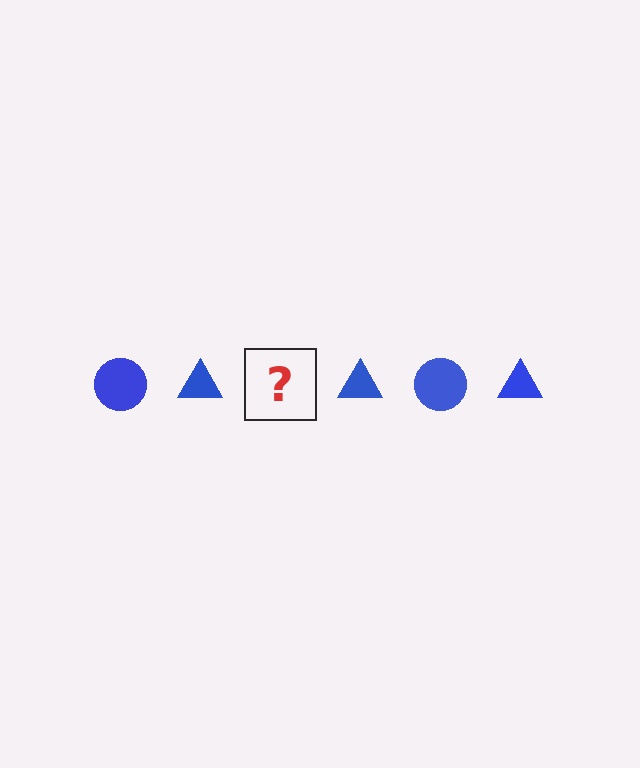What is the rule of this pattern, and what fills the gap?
The rule is that the pattern cycles through circle, triangle shapes in blue. The gap should be filled with a blue circle.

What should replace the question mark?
The question mark should be replaced with a blue circle.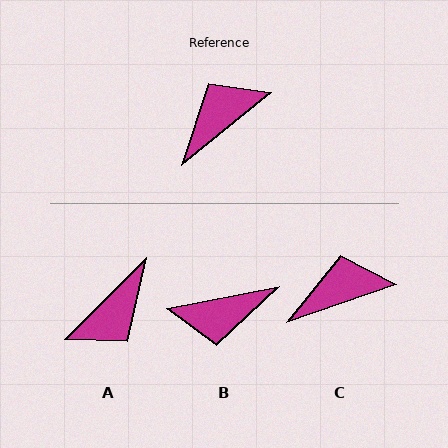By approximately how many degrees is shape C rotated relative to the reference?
Approximately 20 degrees clockwise.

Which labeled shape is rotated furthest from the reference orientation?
A, about 174 degrees away.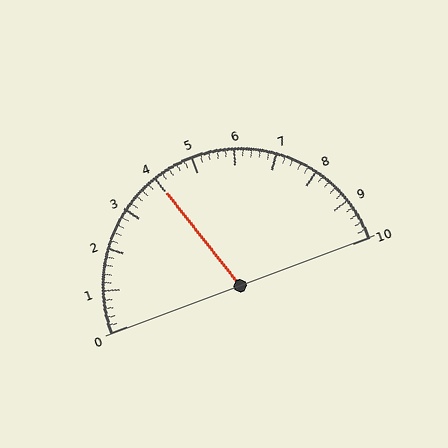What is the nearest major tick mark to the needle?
The nearest major tick mark is 4.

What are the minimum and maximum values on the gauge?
The gauge ranges from 0 to 10.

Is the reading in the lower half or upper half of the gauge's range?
The reading is in the lower half of the range (0 to 10).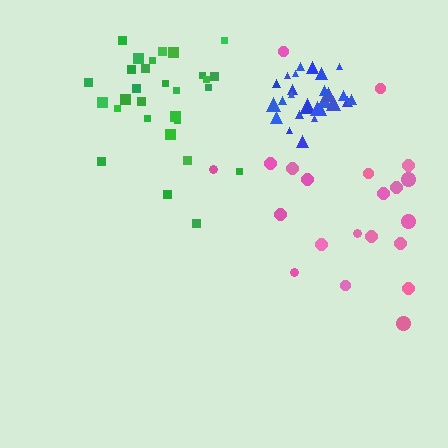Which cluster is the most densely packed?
Blue.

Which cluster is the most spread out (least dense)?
Pink.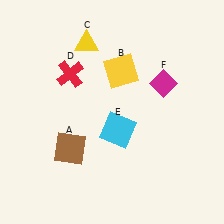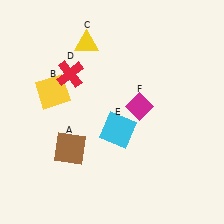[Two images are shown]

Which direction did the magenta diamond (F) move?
The magenta diamond (F) moved left.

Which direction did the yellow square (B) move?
The yellow square (B) moved left.